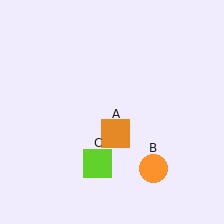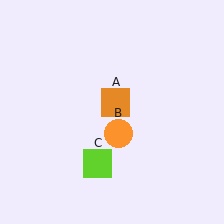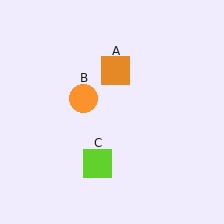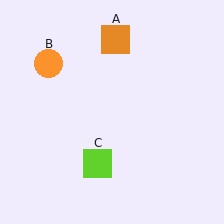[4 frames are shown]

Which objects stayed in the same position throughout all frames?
Lime square (object C) remained stationary.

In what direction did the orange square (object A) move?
The orange square (object A) moved up.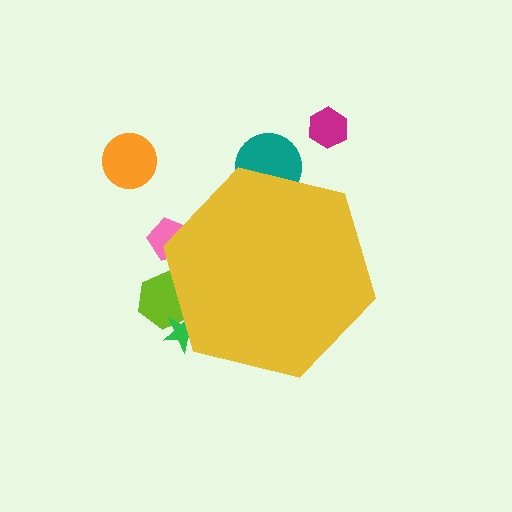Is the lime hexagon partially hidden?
Yes, the lime hexagon is partially hidden behind the yellow hexagon.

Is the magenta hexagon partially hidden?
No, the magenta hexagon is fully visible.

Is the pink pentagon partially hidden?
Yes, the pink pentagon is partially hidden behind the yellow hexagon.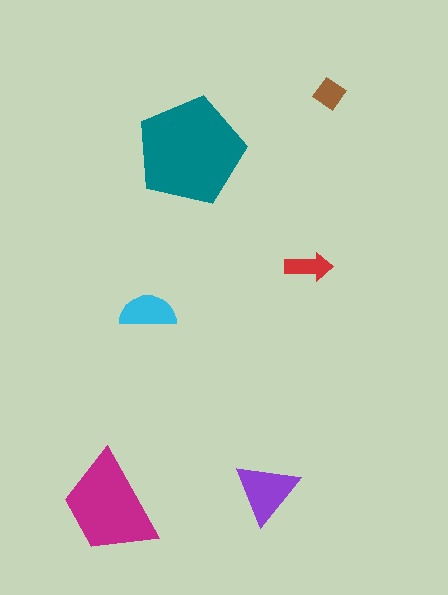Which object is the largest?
The teal pentagon.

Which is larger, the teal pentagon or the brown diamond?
The teal pentagon.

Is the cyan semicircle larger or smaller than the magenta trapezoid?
Smaller.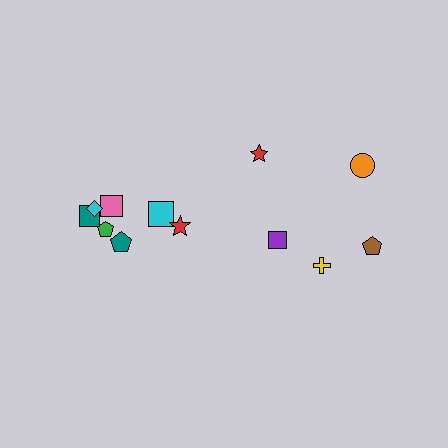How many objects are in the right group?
There are 5 objects.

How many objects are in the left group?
There are 7 objects.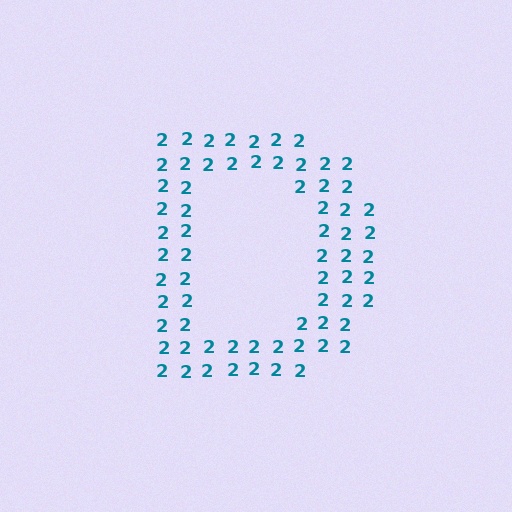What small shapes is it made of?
It is made of small digit 2's.